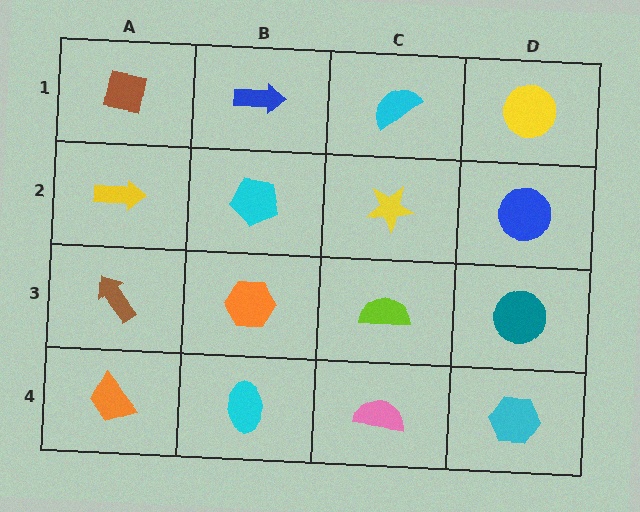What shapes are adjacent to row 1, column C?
A yellow star (row 2, column C), a blue arrow (row 1, column B), a yellow circle (row 1, column D).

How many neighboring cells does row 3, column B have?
4.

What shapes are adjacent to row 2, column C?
A cyan semicircle (row 1, column C), a lime semicircle (row 3, column C), a cyan pentagon (row 2, column B), a blue circle (row 2, column D).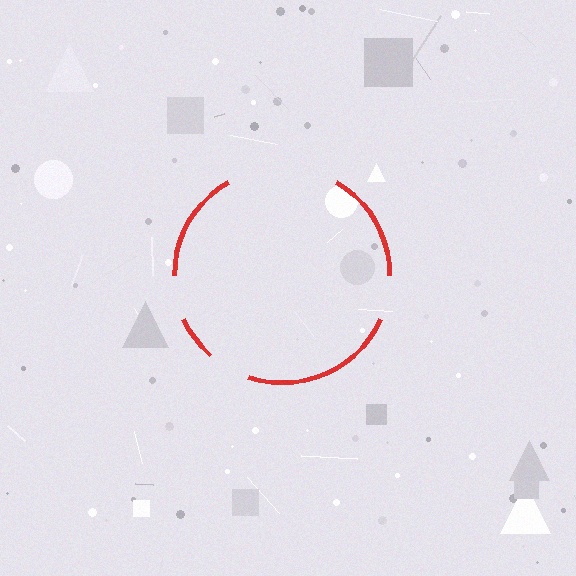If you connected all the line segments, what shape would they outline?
They would outline a circle.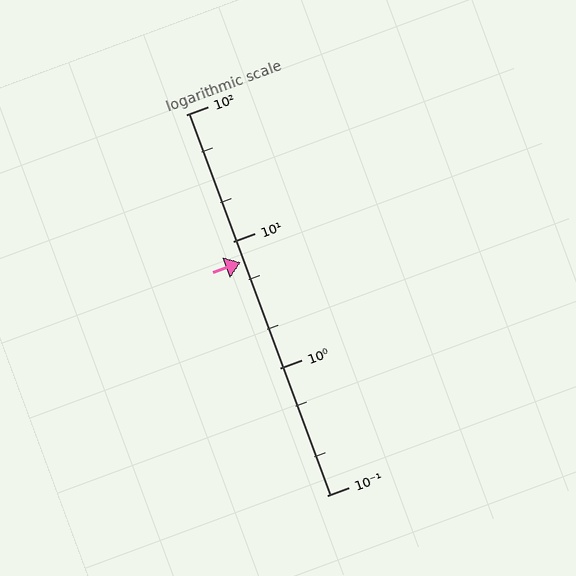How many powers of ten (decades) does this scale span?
The scale spans 3 decades, from 0.1 to 100.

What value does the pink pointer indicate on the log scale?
The pointer indicates approximately 6.9.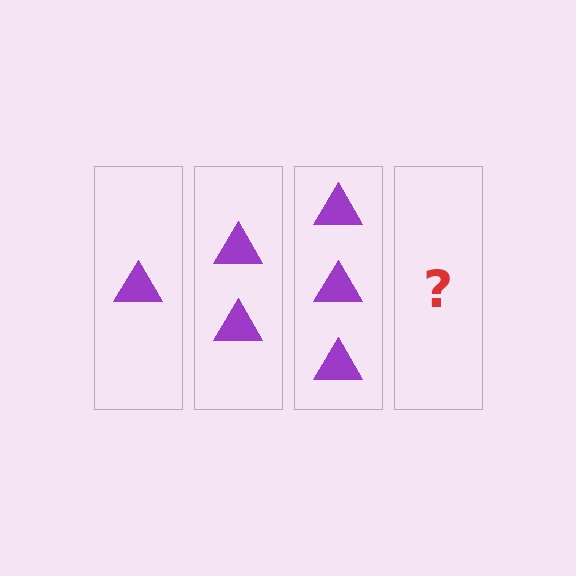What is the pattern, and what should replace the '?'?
The pattern is that each step adds one more triangle. The '?' should be 4 triangles.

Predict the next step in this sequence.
The next step is 4 triangles.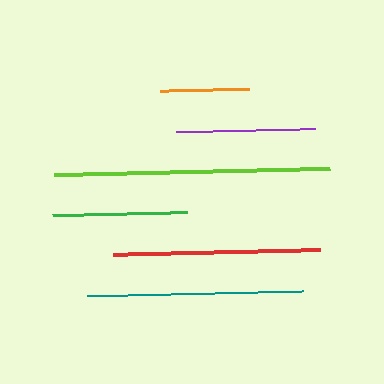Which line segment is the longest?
The lime line is the longest at approximately 277 pixels.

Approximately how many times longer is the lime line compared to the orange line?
The lime line is approximately 3.1 times the length of the orange line.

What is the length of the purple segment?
The purple segment is approximately 139 pixels long.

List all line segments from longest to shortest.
From longest to shortest: lime, teal, red, purple, green, orange.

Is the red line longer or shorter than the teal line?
The teal line is longer than the red line.